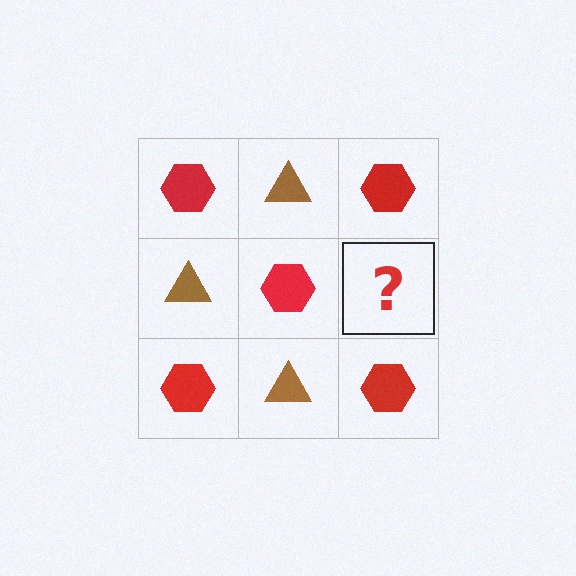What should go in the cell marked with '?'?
The missing cell should contain a brown triangle.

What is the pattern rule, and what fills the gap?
The rule is that it alternates red hexagon and brown triangle in a checkerboard pattern. The gap should be filled with a brown triangle.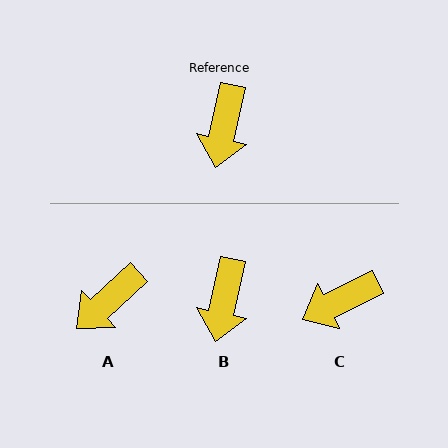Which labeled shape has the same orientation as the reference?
B.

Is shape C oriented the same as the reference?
No, it is off by about 52 degrees.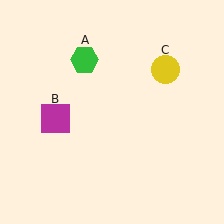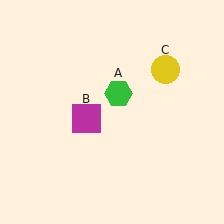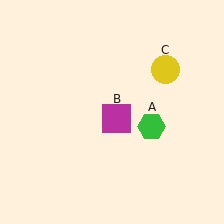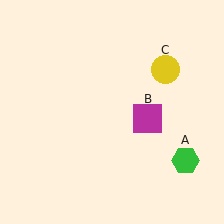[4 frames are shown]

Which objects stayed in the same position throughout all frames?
Yellow circle (object C) remained stationary.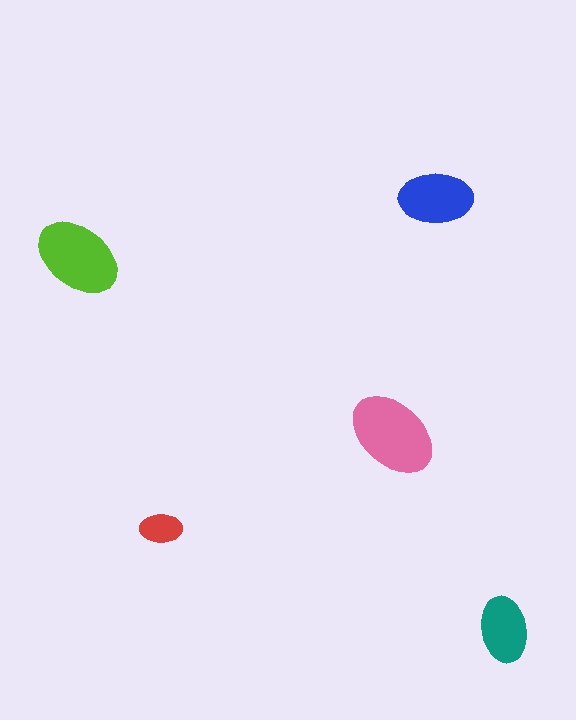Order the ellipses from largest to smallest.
the pink one, the lime one, the blue one, the teal one, the red one.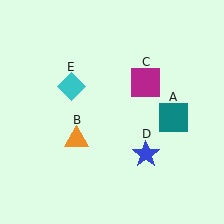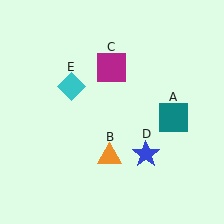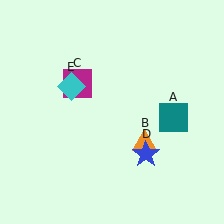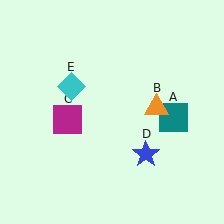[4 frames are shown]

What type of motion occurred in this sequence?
The orange triangle (object B), magenta square (object C) rotated counterclockwise around the center of the scene.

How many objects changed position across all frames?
2 objects changed position: orange triangle (object B), magenta square (object C).